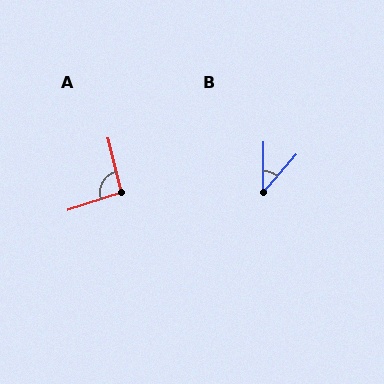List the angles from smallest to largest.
B (40°), A (94°).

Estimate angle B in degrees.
Approximately 40 degrees.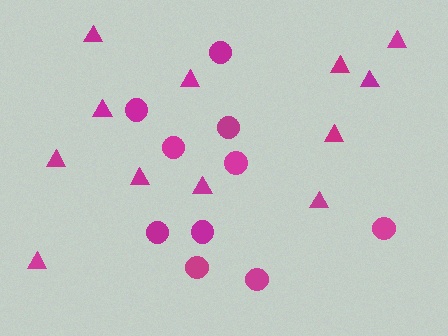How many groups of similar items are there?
There are 2 groups: one group of circles (10) and one group of triangles (12).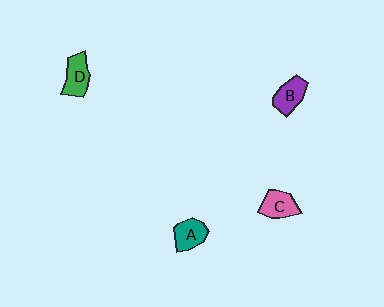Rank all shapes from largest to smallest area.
From largest to smallest: D (green), B (purple), A (teal), C (pink).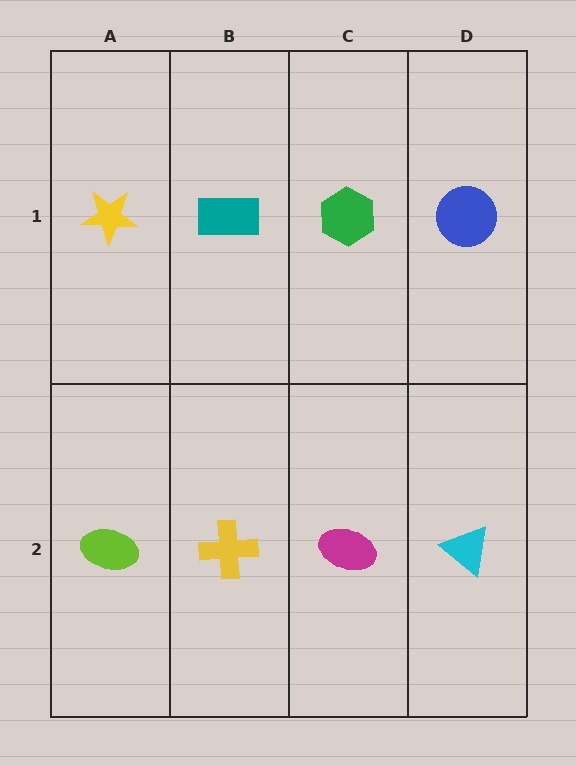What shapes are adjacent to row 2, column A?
A yellow star (row 1, column A), a yellow cross (row 2, column B).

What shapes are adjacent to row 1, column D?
A cyan triangle (row 2, column D), a green hexagon (row 1, column C).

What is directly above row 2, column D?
A blue circle.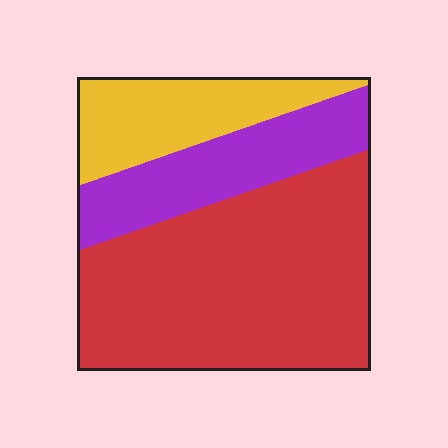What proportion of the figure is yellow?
Yellow covers around 20% of the figure.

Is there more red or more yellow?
Red.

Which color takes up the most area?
Red, at roughly 60%.